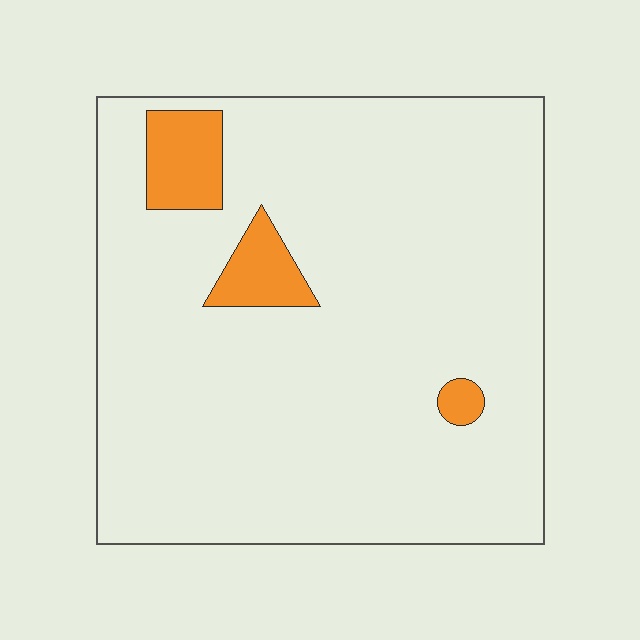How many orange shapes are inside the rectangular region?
3.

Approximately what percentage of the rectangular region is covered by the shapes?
Approximately 10%.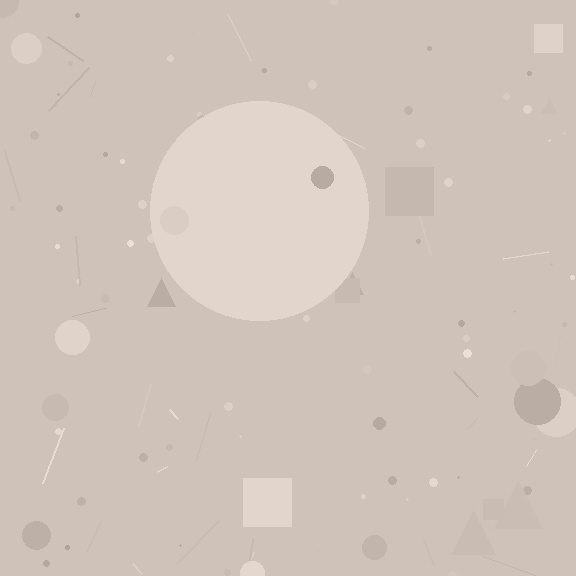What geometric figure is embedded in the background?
A circle is embedded in the background.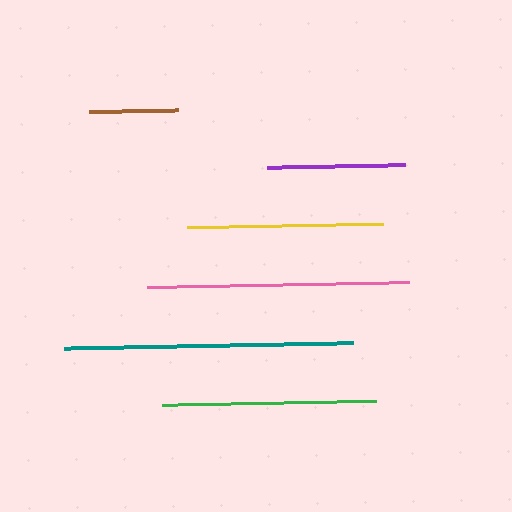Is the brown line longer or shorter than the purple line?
The purple line is longer than the brown line.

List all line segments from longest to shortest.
From longest to shortest: teal, pink, green, yellow, purple, brown.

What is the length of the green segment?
The green segment is approximately 214 pixels long.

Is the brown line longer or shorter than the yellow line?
The yellow line is longer than the brown line.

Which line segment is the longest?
The teal line is the longest at approximately 289 pixels.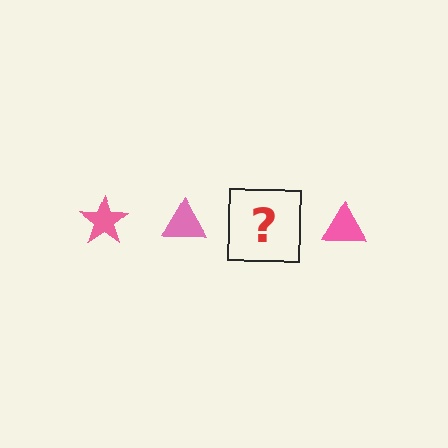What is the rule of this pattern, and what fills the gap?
The rule is that the pattern cycles through star, triangle shapes in pink. The gap should be filled with a pink star.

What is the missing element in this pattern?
The missing element is a pink star.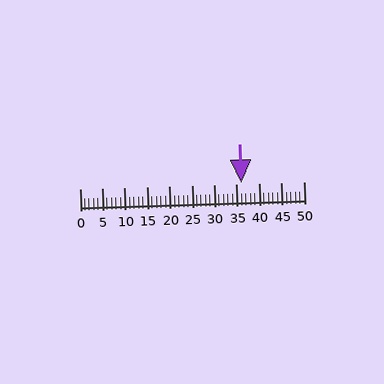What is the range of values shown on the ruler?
The ruler shows values from 0 to 50.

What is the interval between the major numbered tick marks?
The major tick marks are spaced 5 units apart.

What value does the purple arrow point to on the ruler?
The purple arrow points to approximately 36.